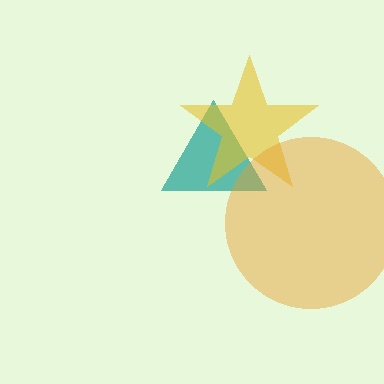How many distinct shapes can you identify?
There are 3 distinct shapes: a teal triangle, a yellow star, an orange circle.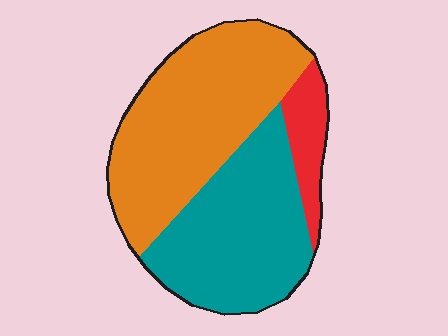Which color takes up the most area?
Orange, at roughly 50%.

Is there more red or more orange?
Orange.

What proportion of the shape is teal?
Teal takes up between a quarter and a half of the shape.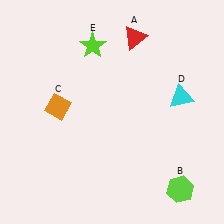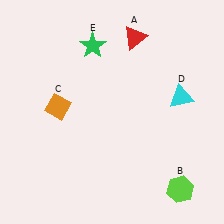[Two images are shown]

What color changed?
The star (E) changed from lime in Image 1 to green in Image 2.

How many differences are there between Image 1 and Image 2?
There is 1 difference between the two images.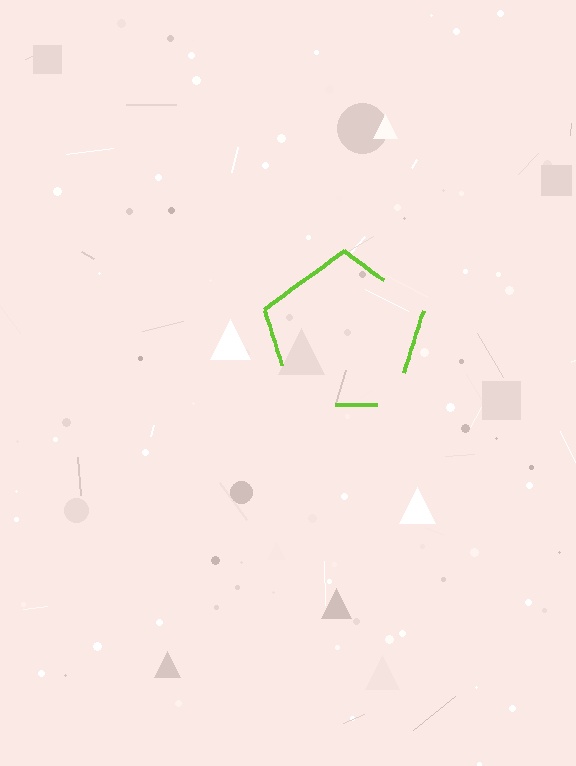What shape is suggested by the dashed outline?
The dashed outline suggests a pentagon.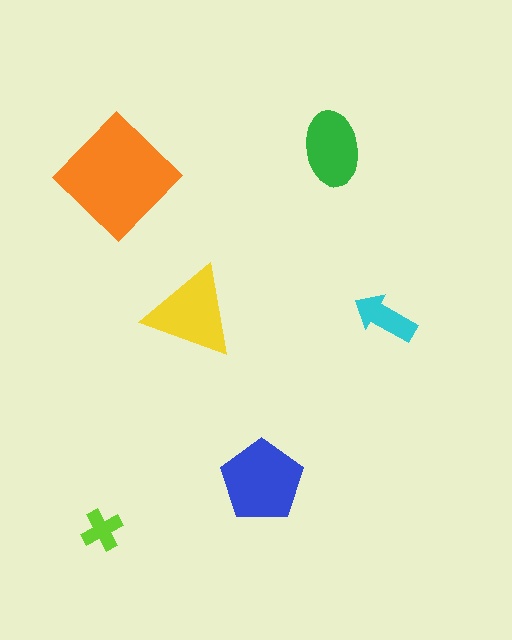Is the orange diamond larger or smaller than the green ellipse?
Larger.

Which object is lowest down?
The lime cross is bottommost.